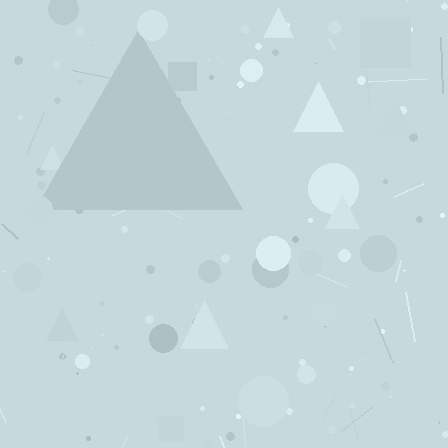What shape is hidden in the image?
A triangle is hidden in the image.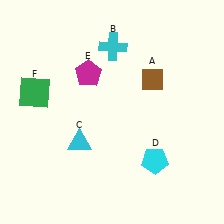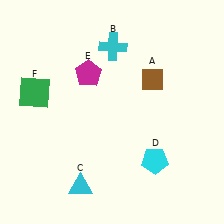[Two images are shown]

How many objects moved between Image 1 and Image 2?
1 object moved between the two images.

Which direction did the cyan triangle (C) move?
The cyan triangle (C) moved down.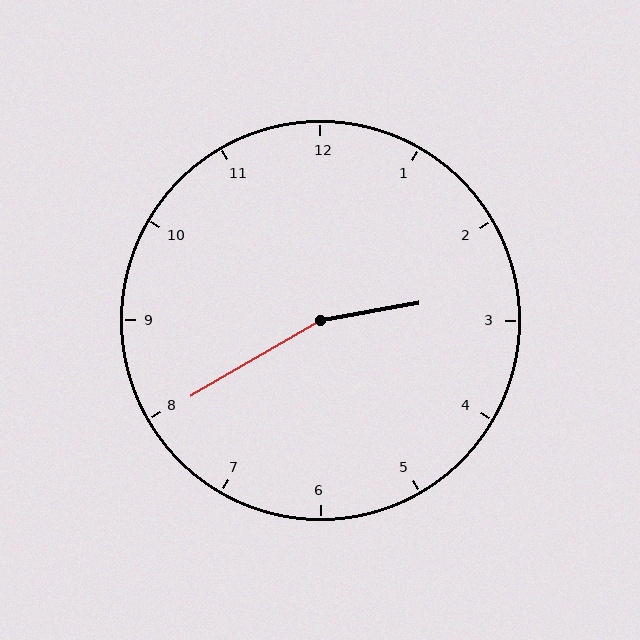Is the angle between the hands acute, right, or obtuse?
It is obtuse.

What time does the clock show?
2:40.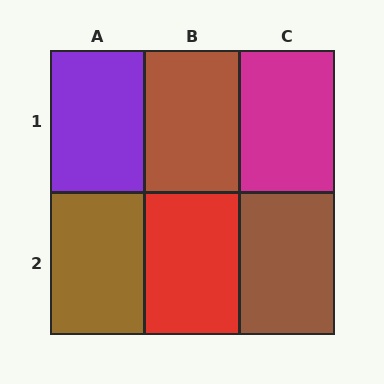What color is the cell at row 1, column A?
Purple.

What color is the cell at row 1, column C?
Magenta.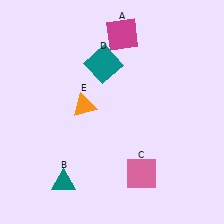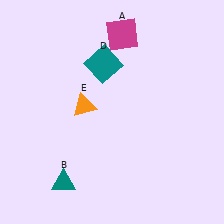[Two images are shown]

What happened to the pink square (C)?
The pink square (C) was removed in Image 2. It was in the bottom-right area of Image 1.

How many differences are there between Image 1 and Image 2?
There is 1 difference between the two images.